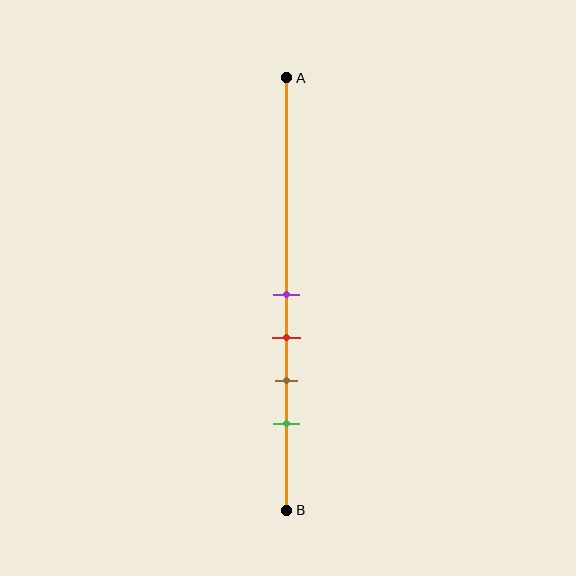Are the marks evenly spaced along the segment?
Yes, the marks are approximately evenly spaced.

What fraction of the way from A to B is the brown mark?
The brown mark is approximately 70% (0.7) of the way from A to B.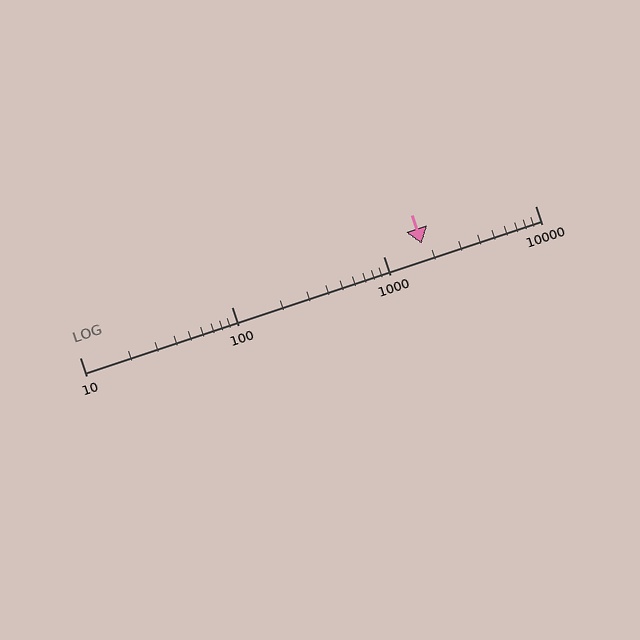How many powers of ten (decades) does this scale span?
The scale spans 3 decades, from 10 to 10000.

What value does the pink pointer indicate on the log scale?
The pointer indicates approximately 1800.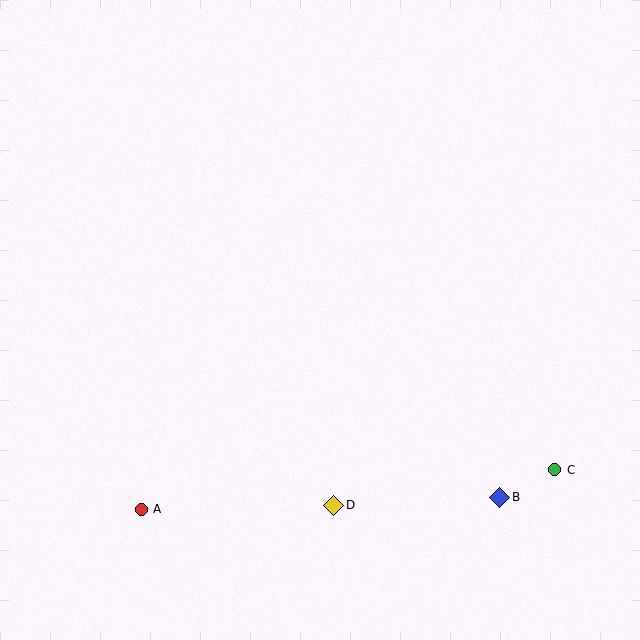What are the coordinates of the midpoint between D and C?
The midpoint between D and C is at (444, 487).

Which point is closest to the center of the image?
Point D at (334, 505) is closest to the center.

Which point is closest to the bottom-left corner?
Point A is closest to the bottom-left corner.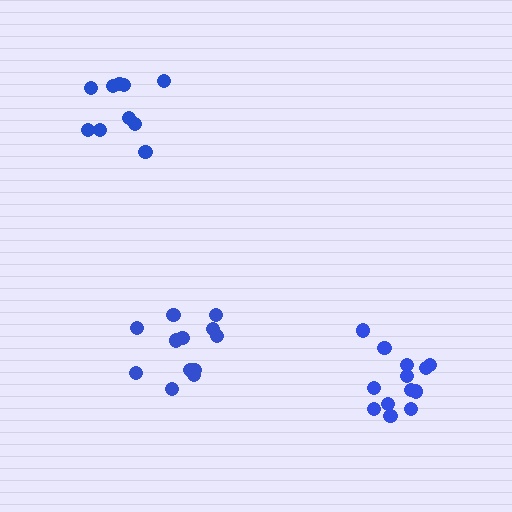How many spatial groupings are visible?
There are 3 spatial groupings.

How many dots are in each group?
Group 1: 12 dots, Group 2: 13 dots, Group 3: 10 dots (35 total).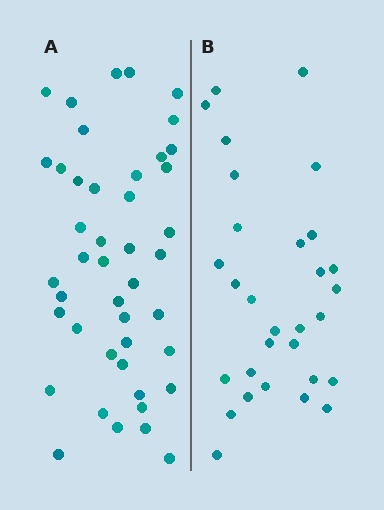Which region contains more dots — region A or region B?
Region A (the left region) has more dots.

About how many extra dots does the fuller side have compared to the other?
Region A has approximately 15 more dots than region B.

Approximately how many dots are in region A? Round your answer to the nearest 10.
About 40 dots. (The exact count is 44, which rounds to 40.)